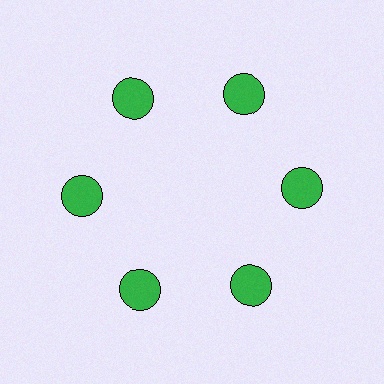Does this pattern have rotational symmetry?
Yes, this pattern has 6-fold rotational symmetry. It looks the same after rotating 60 degrees around the center.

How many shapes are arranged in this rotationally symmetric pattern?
There are 6 shapes, arranged in 6 groups of 1.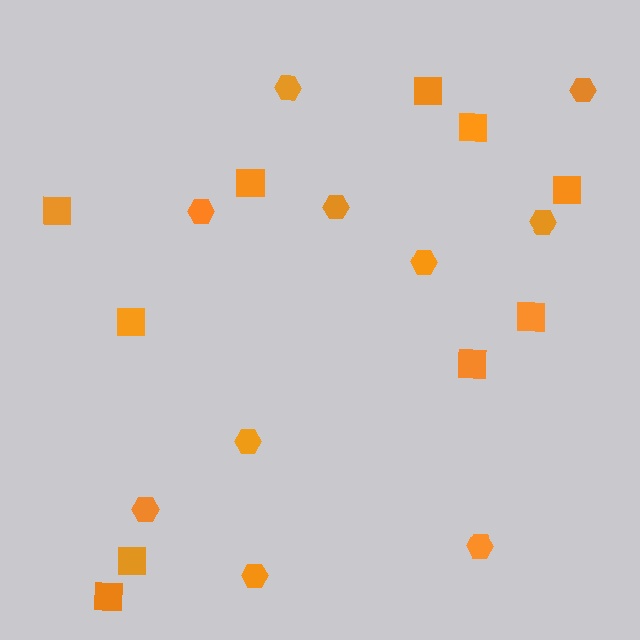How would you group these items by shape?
There are 2 groups: one group of hexagons (10) and one group of squares (10).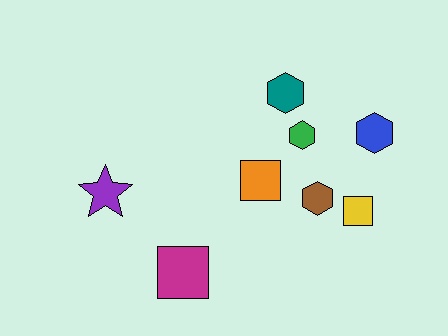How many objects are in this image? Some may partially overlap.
There are 8 objects.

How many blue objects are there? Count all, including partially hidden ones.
There is 1 blue object.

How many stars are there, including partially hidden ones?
There is 1 star.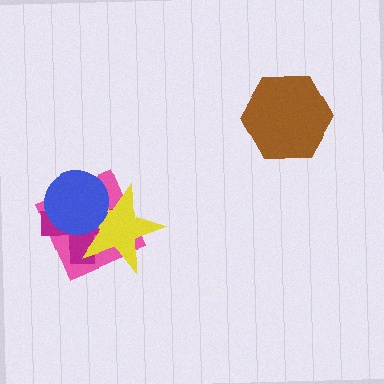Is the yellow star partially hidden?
Yes, it is partially covered by another shape.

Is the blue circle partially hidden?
No, no other shape covers it.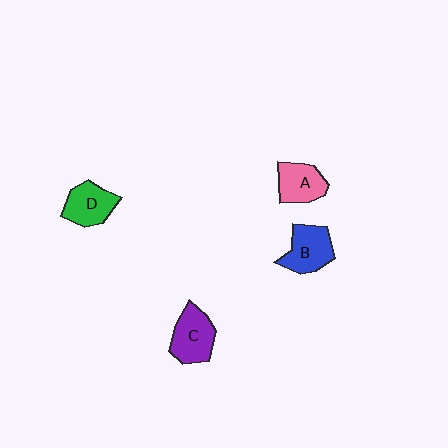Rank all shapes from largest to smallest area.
From largest to smallest: C (purple), B (blue), D (green), A (pink).